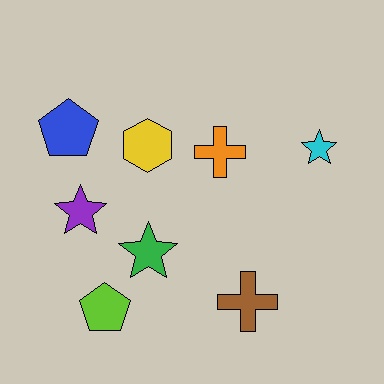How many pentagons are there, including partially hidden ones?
There are 2 pentagons.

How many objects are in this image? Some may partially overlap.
There are 8 objects.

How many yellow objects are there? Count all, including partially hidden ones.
There is 1 yellow object.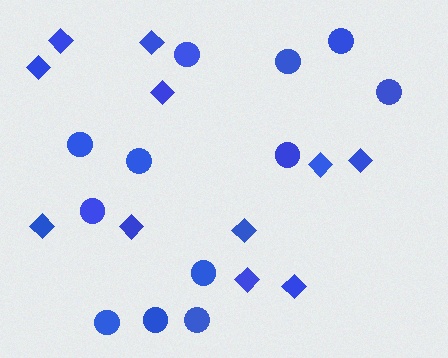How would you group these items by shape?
There are 2 groups: one group of circles (12) and one group of diamonds (11).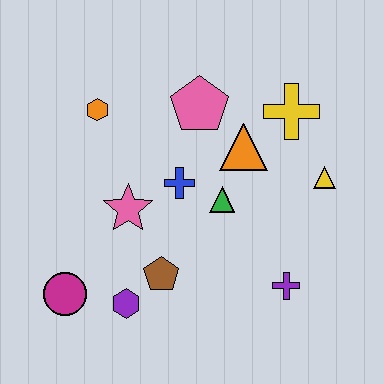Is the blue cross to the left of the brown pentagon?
No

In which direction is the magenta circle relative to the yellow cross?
The magenta circle is to the left of the yellow cross.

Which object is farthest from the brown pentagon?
The yellow cross is farthest from the brown pentagon.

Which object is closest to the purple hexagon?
The brown pentagon is closest to the purple hexagon.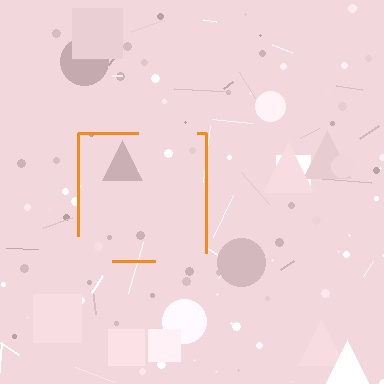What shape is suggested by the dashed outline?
The dashed outline suggests a square.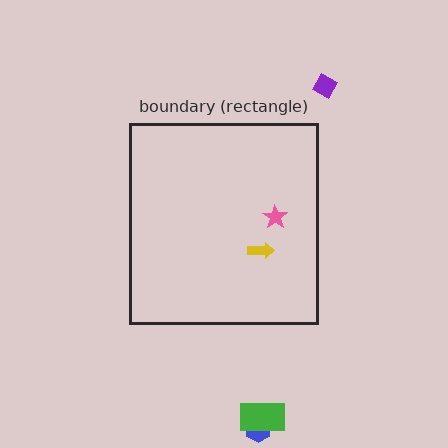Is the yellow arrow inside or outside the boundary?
Inside.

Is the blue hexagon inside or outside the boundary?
Outside.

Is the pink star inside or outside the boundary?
Inside.